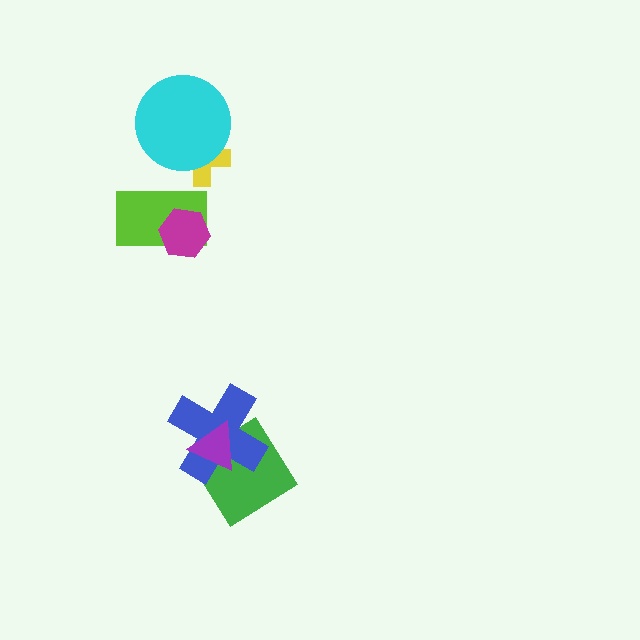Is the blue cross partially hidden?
Yes, it is partially covered by another shape.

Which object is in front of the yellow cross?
The cyan circle is in front of the yellow cross.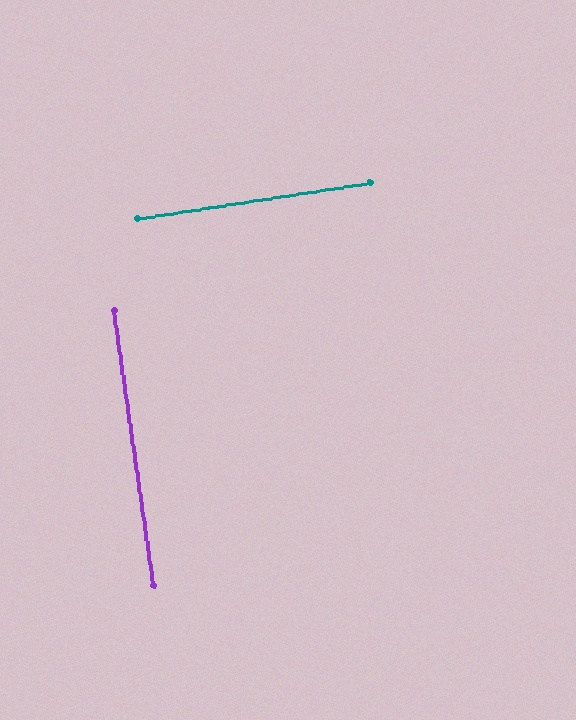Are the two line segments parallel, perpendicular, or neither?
Perpendicular — they meet at approximately 90°.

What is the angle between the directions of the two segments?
Approximately 90 degrees.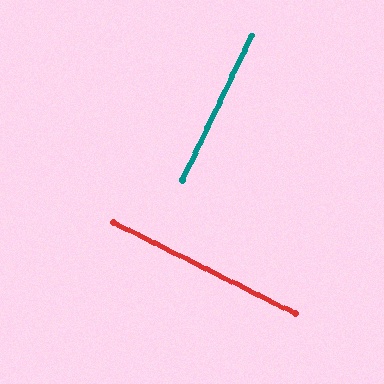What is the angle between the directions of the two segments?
Approximately 89 degrees.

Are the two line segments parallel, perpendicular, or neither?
Perpendicular — they meet at approximately 89°.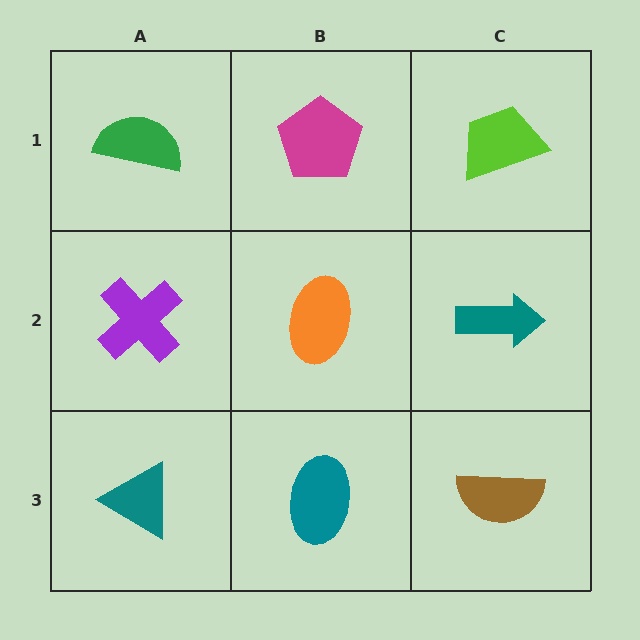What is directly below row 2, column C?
A brown semicircle.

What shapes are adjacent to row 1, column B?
An orange ellipse (row 2, column B), a green semicircle (row 1, column A), a lime trapezoid (row 1, column C).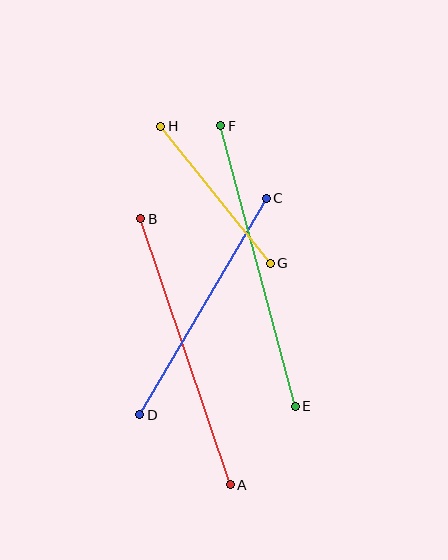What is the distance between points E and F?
The distance is approximately 290 pixels.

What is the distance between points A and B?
The distance is approximately 281 pixels.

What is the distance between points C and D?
The distance is approximately 251 pixels.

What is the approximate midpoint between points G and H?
The midpoint is at approximately (216, 195) pixels.